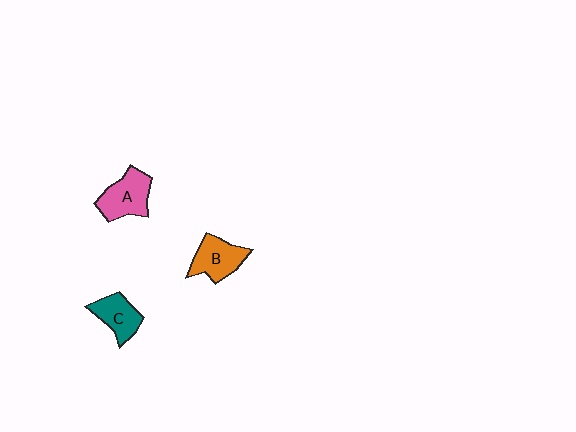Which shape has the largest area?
Shape A (pink).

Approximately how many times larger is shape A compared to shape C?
Approximately 1.3 times.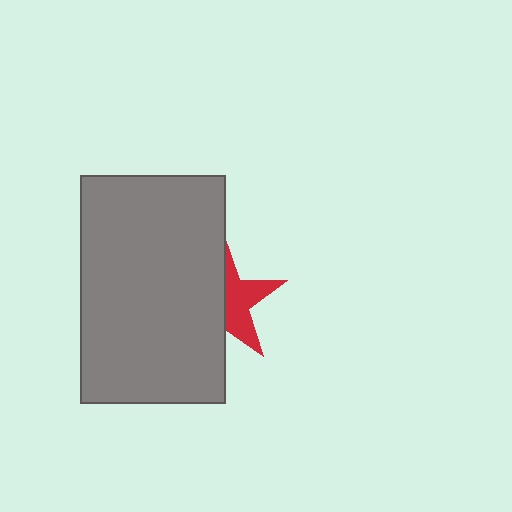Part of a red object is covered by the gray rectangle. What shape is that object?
It is a star.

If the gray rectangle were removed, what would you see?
You would see the complete red star.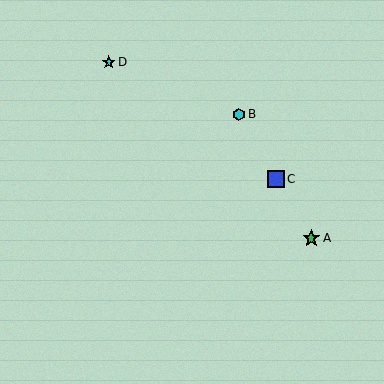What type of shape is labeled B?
Shape B is a cyan hexagon.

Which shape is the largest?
The green star (labeled A) is the largest.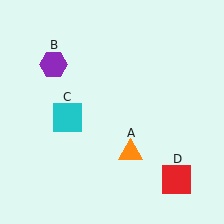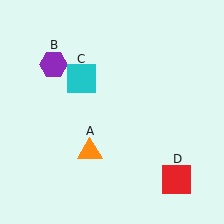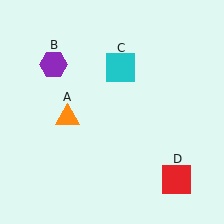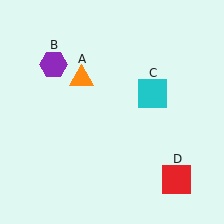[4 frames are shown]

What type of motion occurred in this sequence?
The orange triangle (object A), cyan square (object C) rotated clockwise around the center of the scene.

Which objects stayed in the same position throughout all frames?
Purple hexagon (object B) and red square (object D) remained stationary.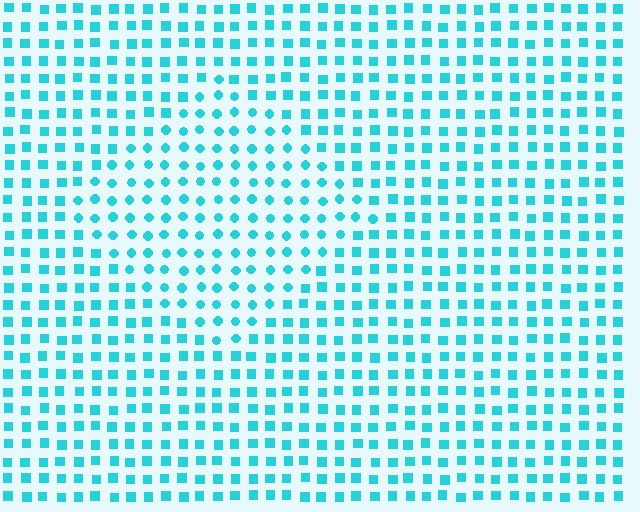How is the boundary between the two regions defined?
The boundary is defined by a change in element shape: circles inside vs. squares outside. All elements share the same color and spacing.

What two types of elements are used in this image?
The image uses circles inside the diamond region and squares outside it.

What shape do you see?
I see a diamond.